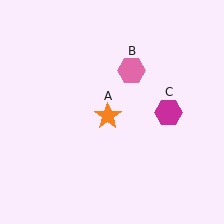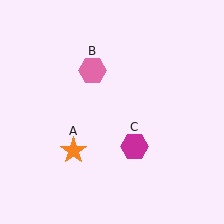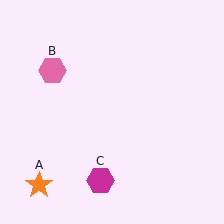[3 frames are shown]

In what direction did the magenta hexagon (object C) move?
The magenta hexagon (object C) moved down and to the left.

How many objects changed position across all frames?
3 objects changed position: orange star (object A), pink hexagon (object B), magenta hexagon (object C).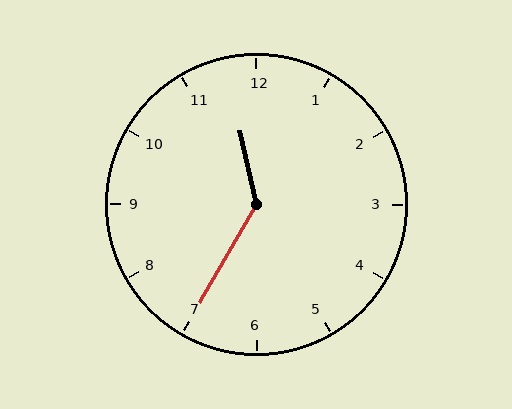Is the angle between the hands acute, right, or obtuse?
It is obtuse.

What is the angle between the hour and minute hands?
Approximately 138 degrees.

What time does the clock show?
11:35.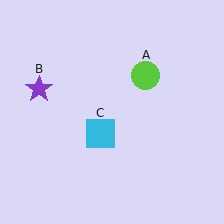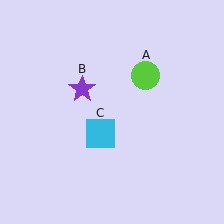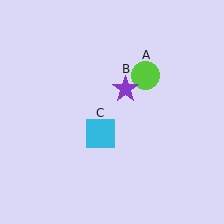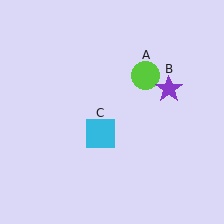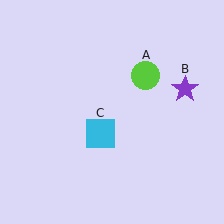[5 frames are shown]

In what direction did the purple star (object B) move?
The purple star (object B) moved right.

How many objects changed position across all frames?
1 object changed position: purple star (object B).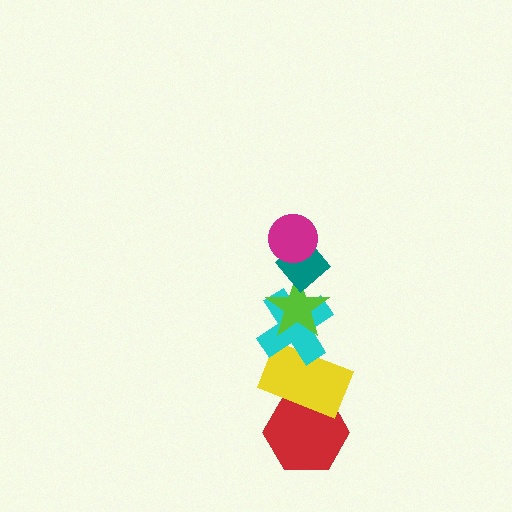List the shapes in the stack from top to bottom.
From top to bottom: the magenta circle, the teal diamond, the lime star, the cyan cross, the yellow rectangle, the red hexagon.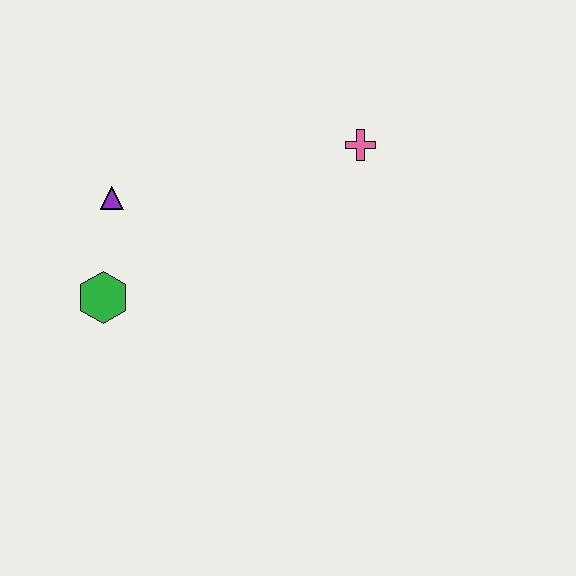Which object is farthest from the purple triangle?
The pink cross is farthest from the purple triangle.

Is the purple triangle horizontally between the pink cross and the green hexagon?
Yes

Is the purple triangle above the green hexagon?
Yes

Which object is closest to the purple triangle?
The green hexagon is closest to the purple triangle.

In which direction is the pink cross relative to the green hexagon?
The pink cross is to the right of the green hexagon.